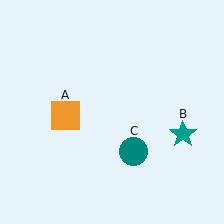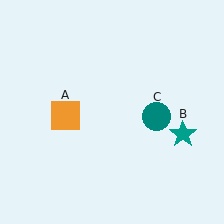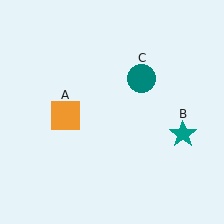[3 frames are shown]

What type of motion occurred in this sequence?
The teal circle (object C) rotated counterclockwise around the center of the scene.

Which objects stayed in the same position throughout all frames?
Orange square (object A) and teal star (object B) remained stationary.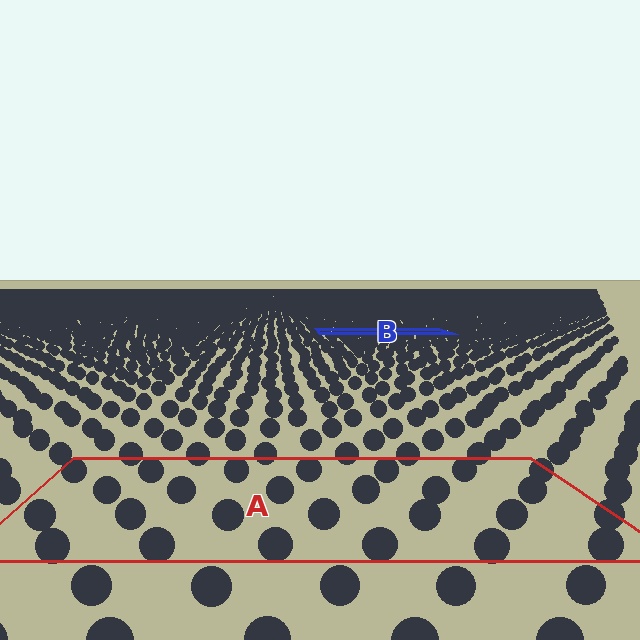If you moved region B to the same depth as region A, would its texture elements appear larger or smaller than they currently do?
They would appear larger. At a closer depth, the same texture elements are projected at a bigger on-screen size.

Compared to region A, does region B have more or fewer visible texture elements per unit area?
Region B has more texture elements per unit area — they are packed more densely because it is farther away.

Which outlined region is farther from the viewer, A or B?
Region B is farther from the viewer — the texture elements inside it appear smaller and more densely packed.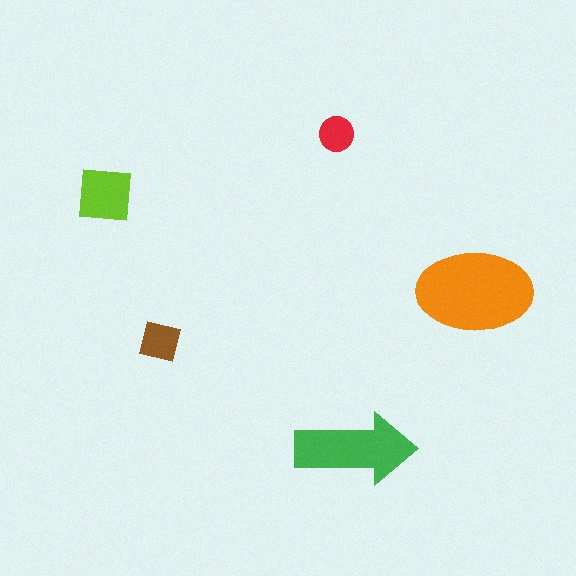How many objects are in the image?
There are 5 objects in the image.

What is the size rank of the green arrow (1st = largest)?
2nd.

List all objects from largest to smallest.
The orange ellipse, the green arrow, the lime square, the brown square, the red circle.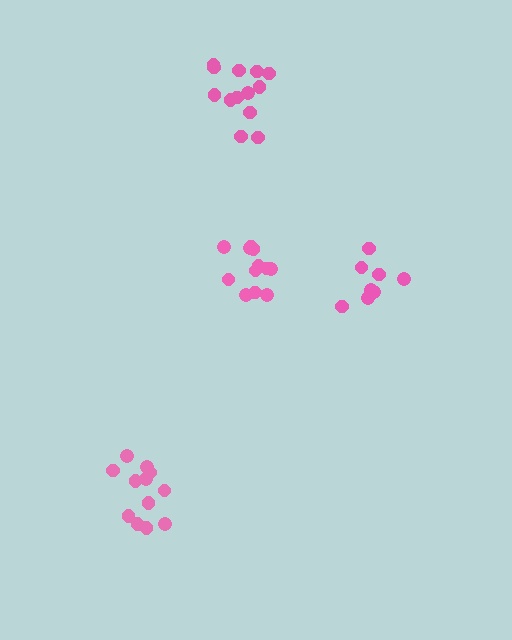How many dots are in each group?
Group 1: 12 dots, Group 2: 12 dots, Group 3: 8 dots, Group 4: 13 dots (45 total).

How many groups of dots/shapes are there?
There are 4 groups.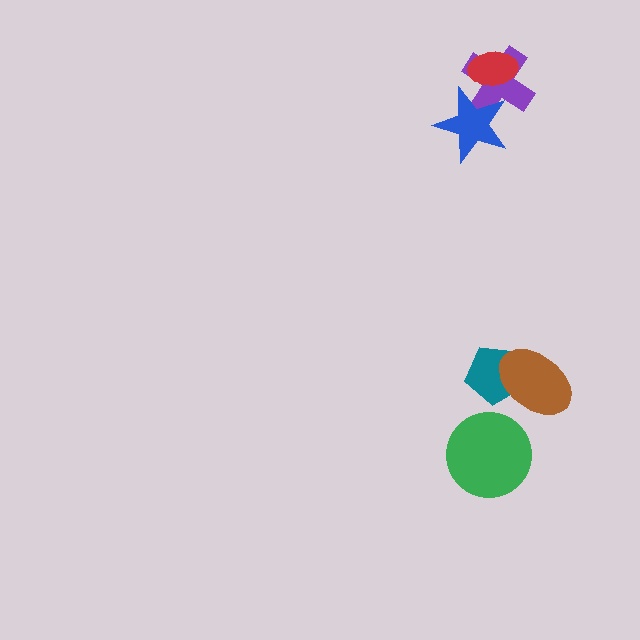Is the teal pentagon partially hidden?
Yes, it is partially covered by another shape.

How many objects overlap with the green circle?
0 objects overlap with the green circle.